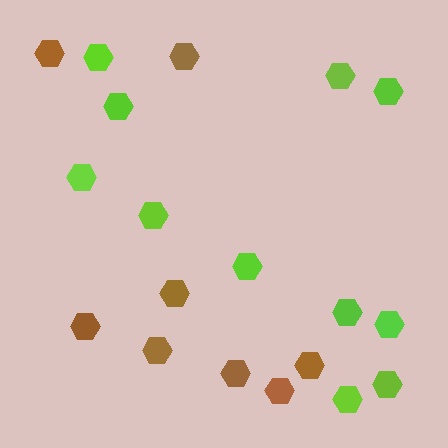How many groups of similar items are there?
There are 2 groups: one group of brown hexagons (8) and one group of lime hexagons (11).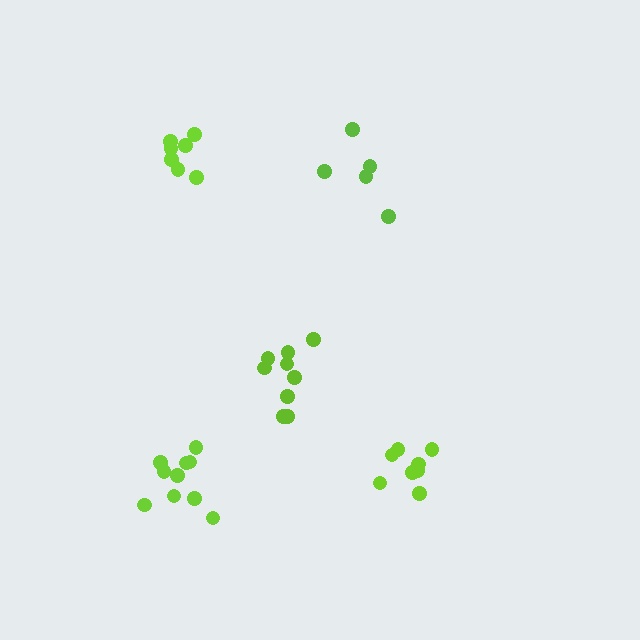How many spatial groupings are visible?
There are 5 spatial groupings.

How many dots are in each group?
Group 1: 8 dots, Group 2: 9 dots, Group 3: 5 dots, Group 4: 7 dots, Group 5: 10 dots (39 total).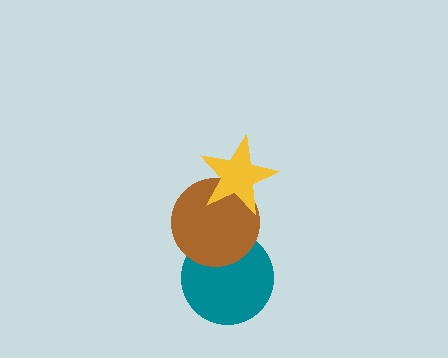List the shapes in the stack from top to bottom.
From top to bottom: the yellow star, the brown circle, the teal circle.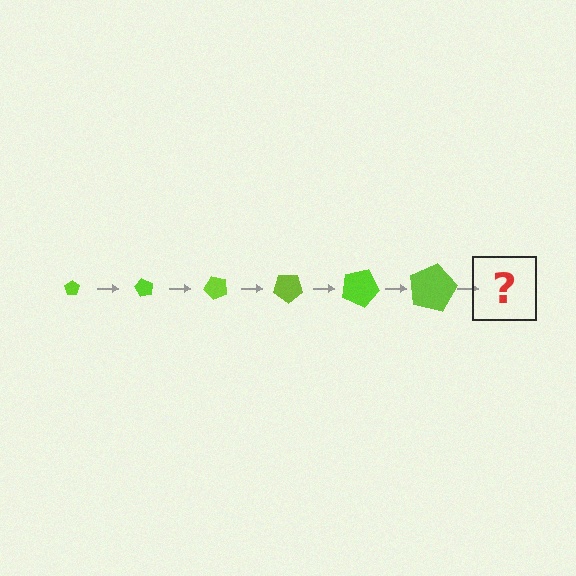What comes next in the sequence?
The next element should be a pentagon, larger than the previous one and rotated 360 degrees from the start.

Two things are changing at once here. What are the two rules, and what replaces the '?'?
The two rules are that the pentagon grows larger each step and it rotates 60 degrees each step. The '?' should be a pentagon, larger than the previous one and rotated 360 degrees from the start.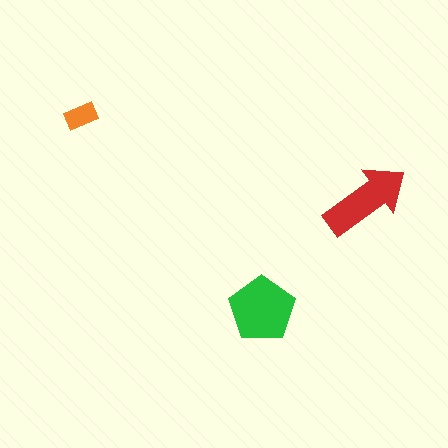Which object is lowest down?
The green pentagon is bottommost.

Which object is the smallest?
The orange rectangle.